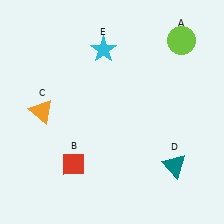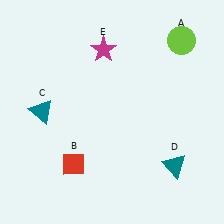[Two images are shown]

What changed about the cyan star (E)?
In Image 1, E is cyan. In Image 2, it changed to magenta.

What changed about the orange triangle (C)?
In Image 1, C is orange. In Image 2, it changed to teal.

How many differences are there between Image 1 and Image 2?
There are 2 differences between the two images.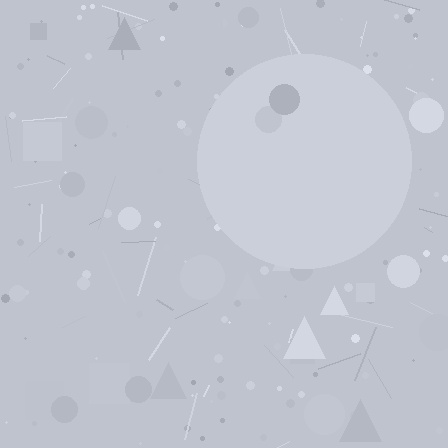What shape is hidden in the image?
A circle is hidden in the image.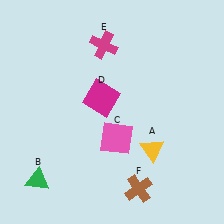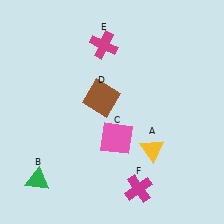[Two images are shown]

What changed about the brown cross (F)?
In Image 1, F is brown. In Image 2, it changed to magenta.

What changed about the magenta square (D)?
In Image 1, D is magenta. In Image 2, it changed to brown.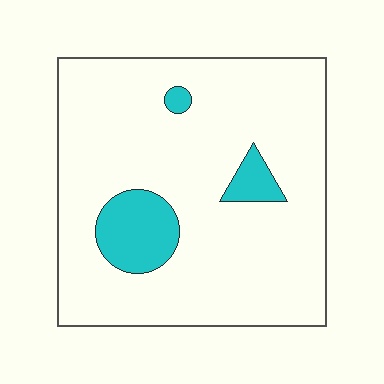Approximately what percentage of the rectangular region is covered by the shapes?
Approximately 10%.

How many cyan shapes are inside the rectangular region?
3.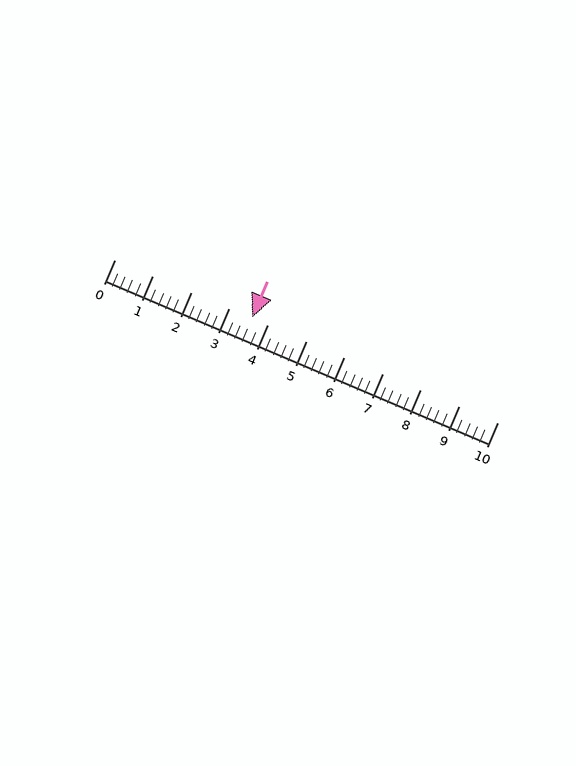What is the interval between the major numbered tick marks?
The major tick marks are spaced 1 units apart.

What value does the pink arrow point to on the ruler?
The pink arrow points to approximately 3.6.